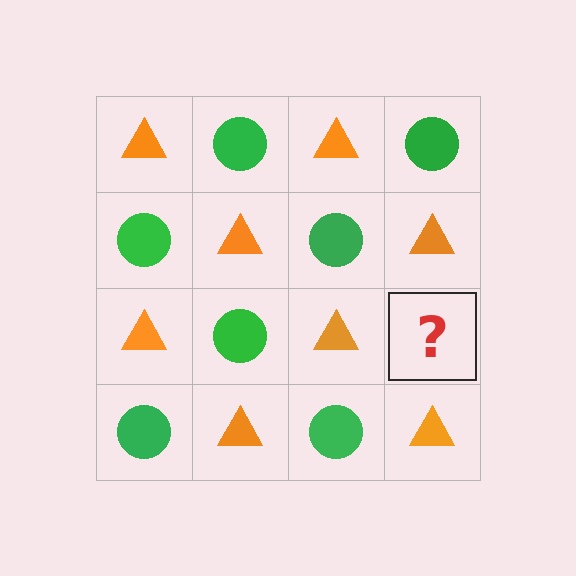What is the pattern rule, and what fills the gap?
The rule is that it alternates orange triangle and green circle in a checkerboard pattern. The gap should be filled with a green circle.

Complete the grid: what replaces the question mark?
The question mark should be replaced with a green circle.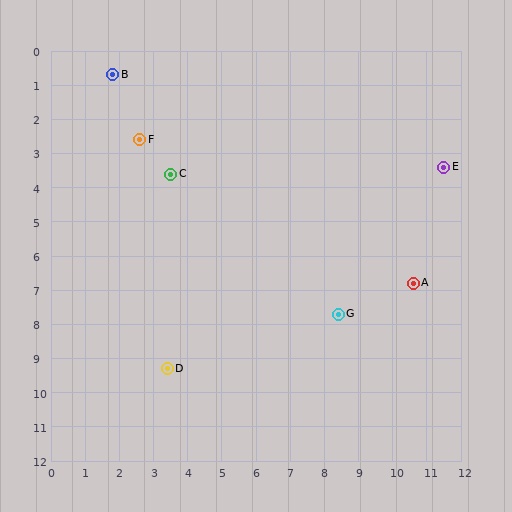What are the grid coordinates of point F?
Point F is at approximately (2.6, 2.6).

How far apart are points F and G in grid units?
Points F and G are about 7.7 grid units apart.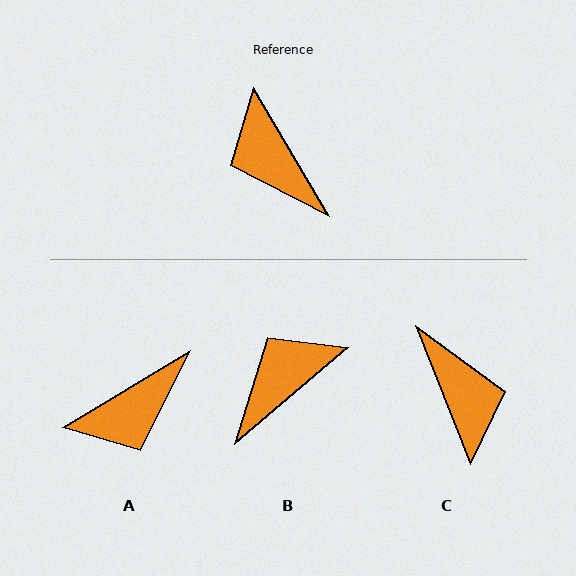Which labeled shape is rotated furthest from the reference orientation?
C, about 171 degrees away.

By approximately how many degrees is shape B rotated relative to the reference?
Approximately 80 degrees clockwise.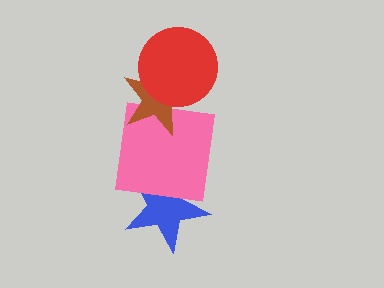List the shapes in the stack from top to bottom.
From top to bottom: the red circle, the brown star, the pink square, the blue star.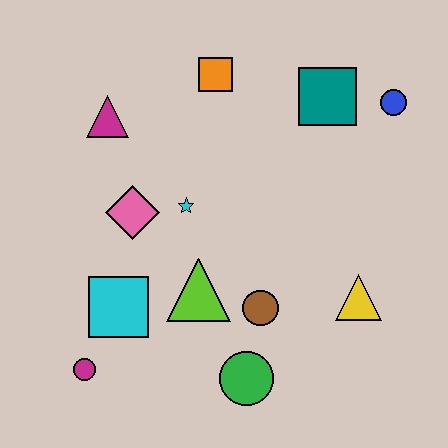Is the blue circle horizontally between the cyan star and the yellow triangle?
No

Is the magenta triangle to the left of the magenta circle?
No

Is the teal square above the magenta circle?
Yes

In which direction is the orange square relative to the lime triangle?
The orange square is above the lime triangle.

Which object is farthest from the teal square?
The magenta circle is farthest from the teal square.